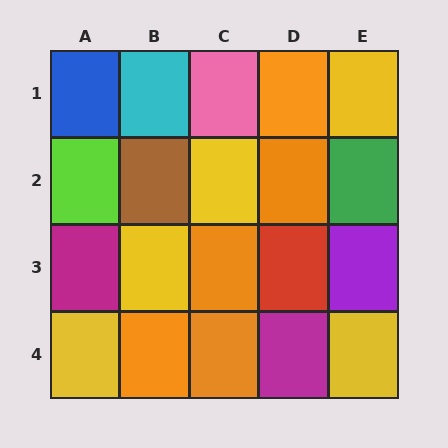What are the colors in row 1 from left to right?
Blue, cyan, pink, orange, yellow.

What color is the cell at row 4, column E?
Yellow.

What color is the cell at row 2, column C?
Yellow.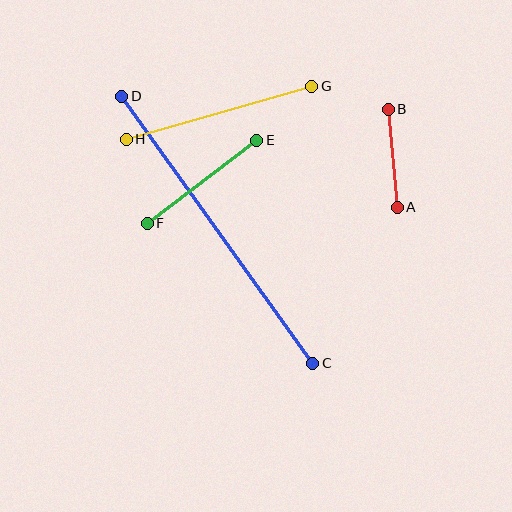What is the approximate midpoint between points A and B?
The midpoint is at approximately (393, 158) pixels.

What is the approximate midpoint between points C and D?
The midpoint is at approximately (217, 230) pixels.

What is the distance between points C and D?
The distance is approximately 328 pixels.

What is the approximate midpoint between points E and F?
The midpoint is at approximately (202, 182) pixels.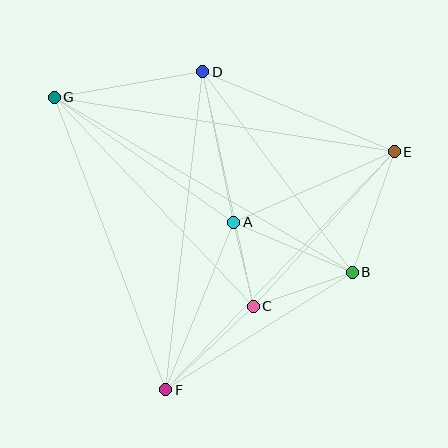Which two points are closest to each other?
Points A and C are closest to each other.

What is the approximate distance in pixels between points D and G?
The distance between D and G is approximately 150 pixels.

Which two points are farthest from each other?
Points B and G are farthest from each other.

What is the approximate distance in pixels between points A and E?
The distance between A and E is approximately 175 pixels.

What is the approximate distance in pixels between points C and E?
The distance between C and E is approximately 209 pixels.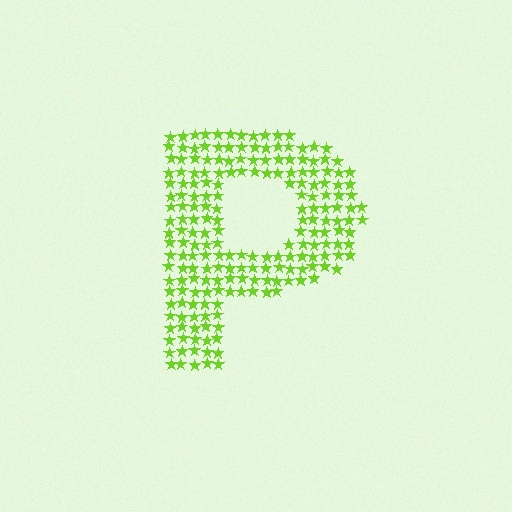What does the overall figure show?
The overall figure shows the letter P.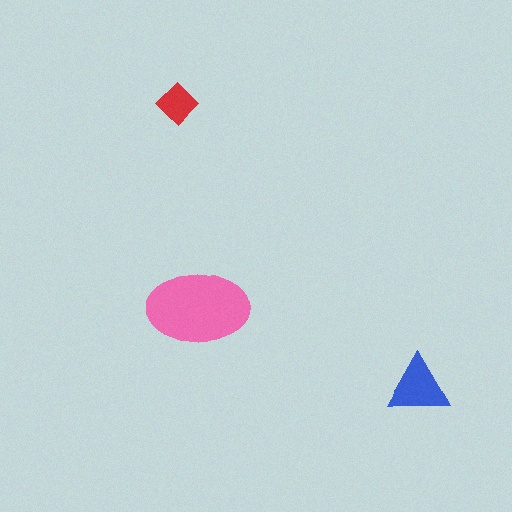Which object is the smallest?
The red diamond.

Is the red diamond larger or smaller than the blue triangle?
Smaller.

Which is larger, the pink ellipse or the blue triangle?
The pink ellipse.